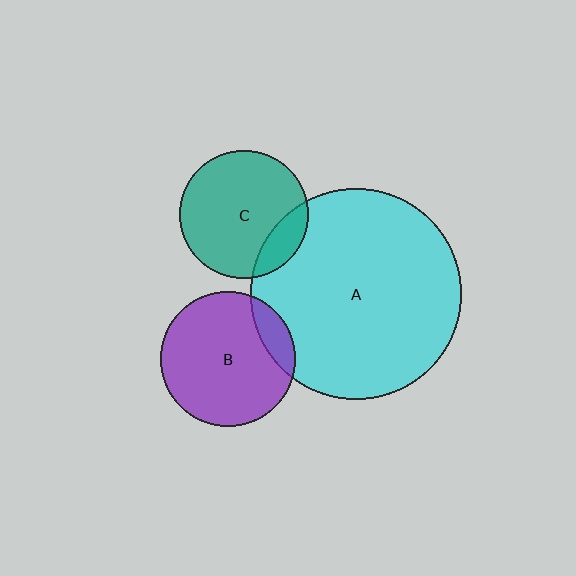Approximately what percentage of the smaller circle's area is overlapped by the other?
Approximately 15%.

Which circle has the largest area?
Circle A (cyan).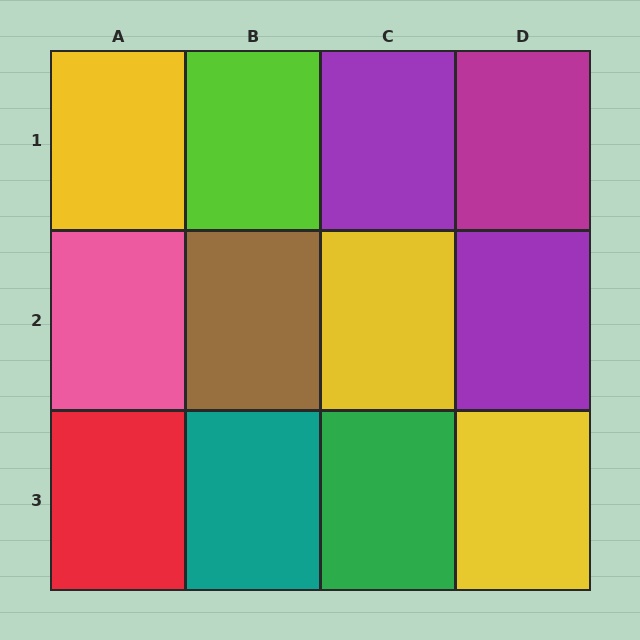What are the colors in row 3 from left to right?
Red, teal, green, yellow.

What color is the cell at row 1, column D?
Magenta.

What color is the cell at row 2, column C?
Yellow.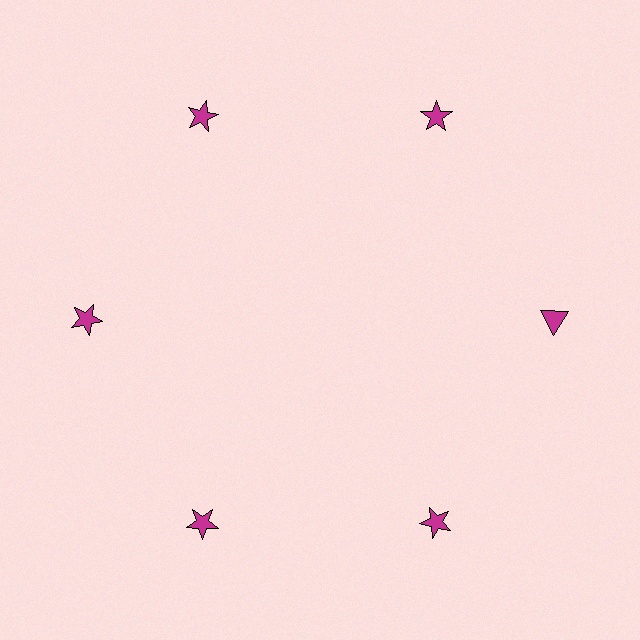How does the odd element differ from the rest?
It has a different shape: triangle instead of star.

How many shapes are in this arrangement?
There are 6 shapes arranged in a ring pattern.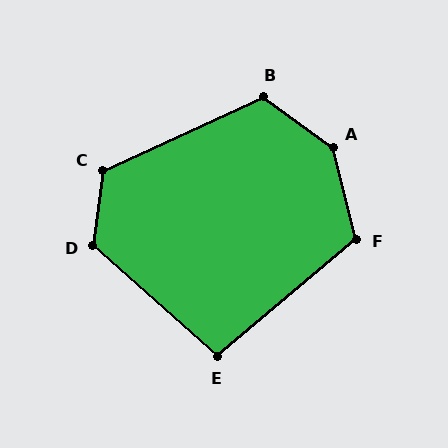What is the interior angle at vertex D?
Approximately 124 degrees (obtuse).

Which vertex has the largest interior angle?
A, at approximately 140 degrees.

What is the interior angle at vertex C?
Approximately 122 degrees (obtuse).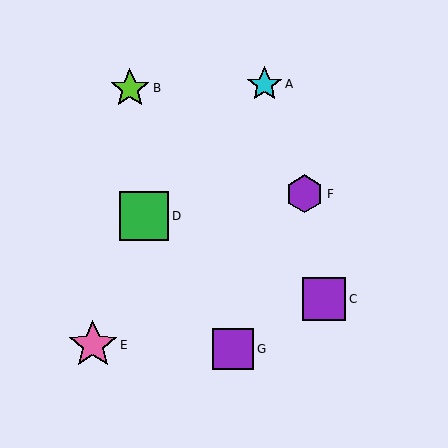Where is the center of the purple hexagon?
The center of the purple hexagon is at (305, 194).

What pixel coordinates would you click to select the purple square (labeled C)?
Click at (324, 299) to select the purple square C.